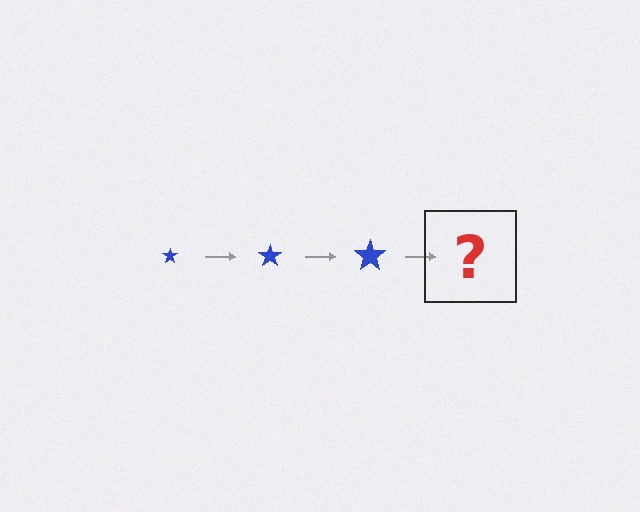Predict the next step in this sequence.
The next step is a blue star, larger than the previous one.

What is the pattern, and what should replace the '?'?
The pattern is that the star gets progressively larger each step. The '?' should be a blue star, larger than the previous one.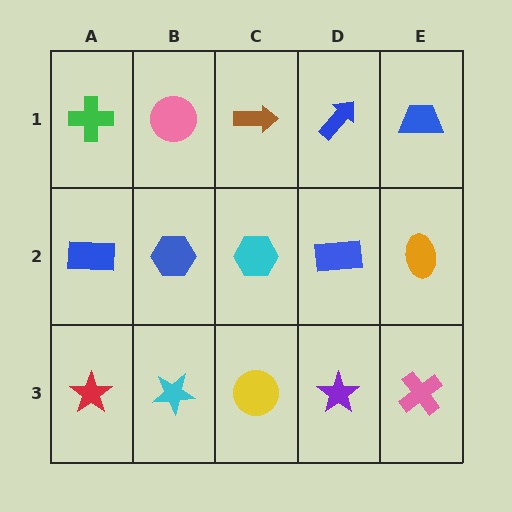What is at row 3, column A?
A red star.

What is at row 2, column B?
A blue hexagon.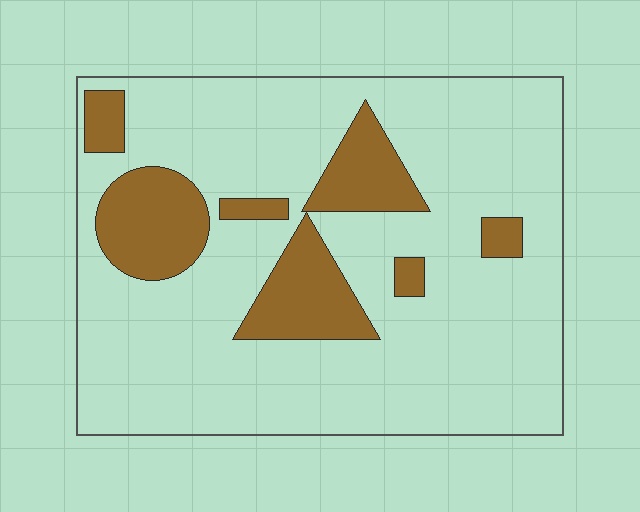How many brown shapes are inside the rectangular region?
7.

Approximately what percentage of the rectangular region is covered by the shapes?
Approximately 20%.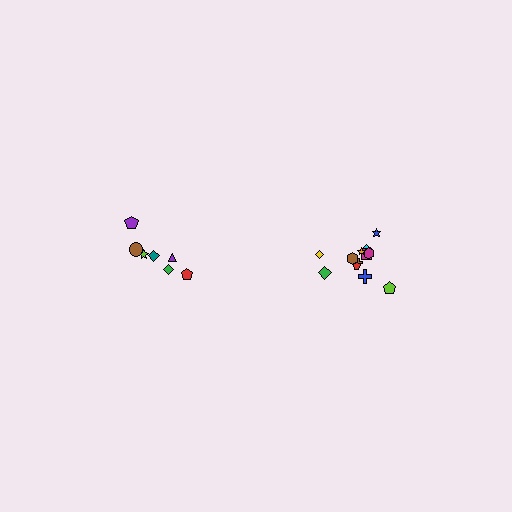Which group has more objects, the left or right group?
The right group.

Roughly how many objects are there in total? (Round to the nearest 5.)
Roughly 20 objects in total.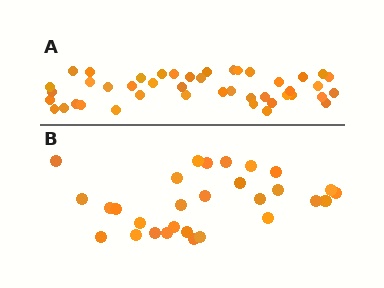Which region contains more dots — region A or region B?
Region A (the top region) has more dots.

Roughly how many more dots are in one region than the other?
Region A has approximately 15 more dots than region B.